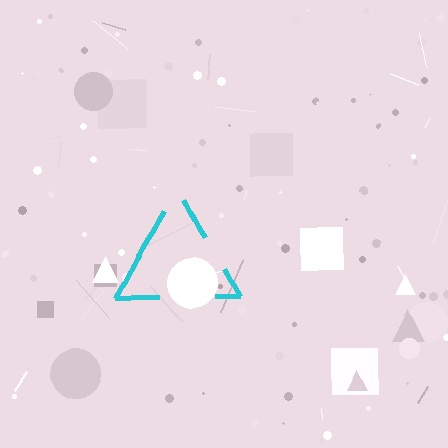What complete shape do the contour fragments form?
The contour fragments form a triangle.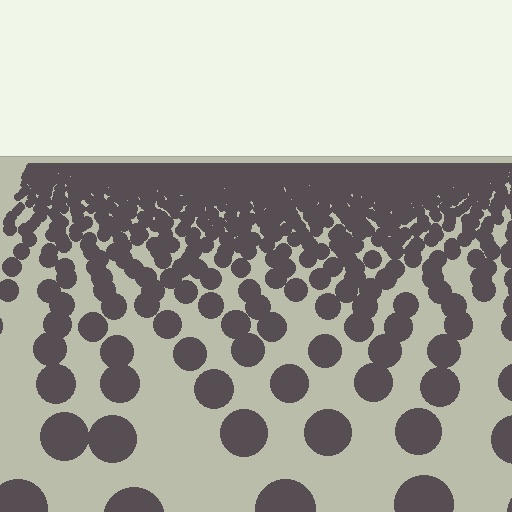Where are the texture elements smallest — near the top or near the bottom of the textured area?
Near the top.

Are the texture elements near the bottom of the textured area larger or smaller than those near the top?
Larger. Near the bottom, elements are closer to the viewer and appear at a bigger on-screen size.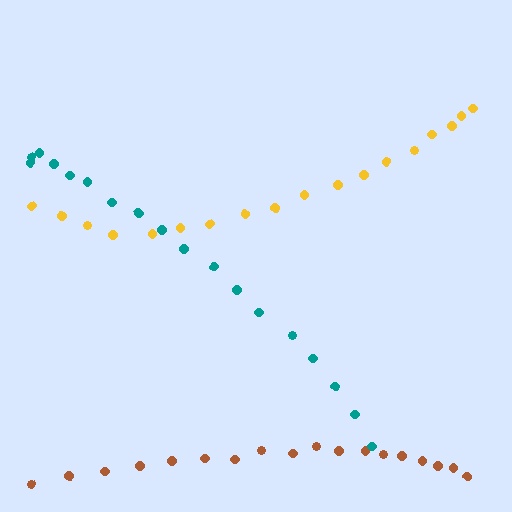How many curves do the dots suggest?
There are 3 distinct paths.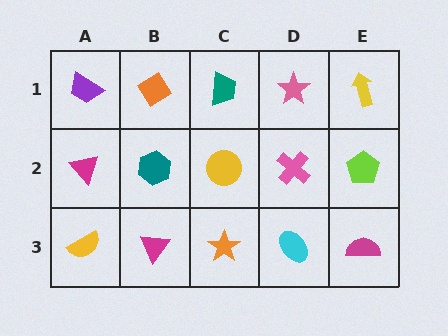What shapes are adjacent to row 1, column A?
A magenta triangle (row 2, column A), an orange diamond (row 1, column B).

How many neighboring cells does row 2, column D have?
4.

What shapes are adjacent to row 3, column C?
A yellow circle (row 2, column C), a magenta triangle (row 3, column B), a cyan ellipse (row 3, column D).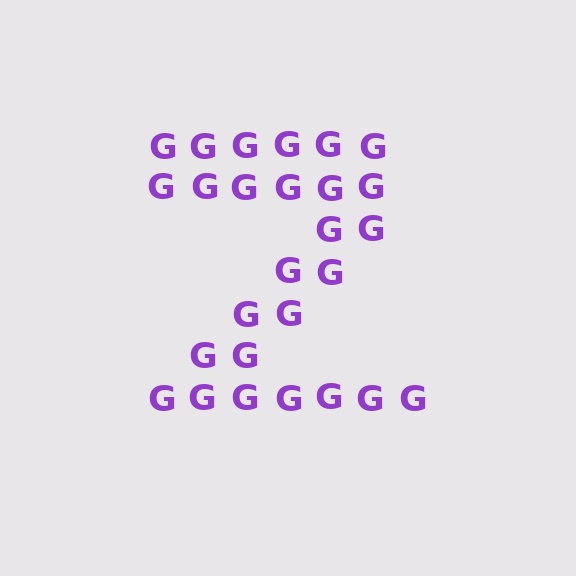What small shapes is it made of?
It is made of small letter G's.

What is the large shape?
The large shape is the letter Z.